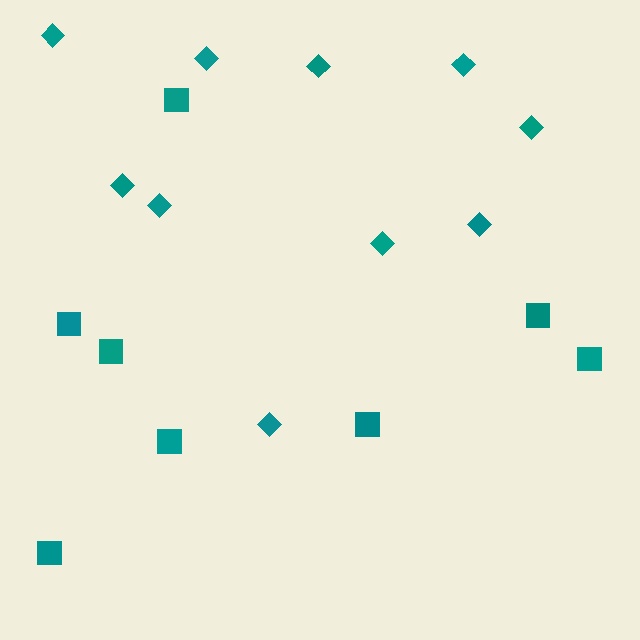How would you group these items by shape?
There are 2 groups: one group of diamonds (10) and one group of squares (8).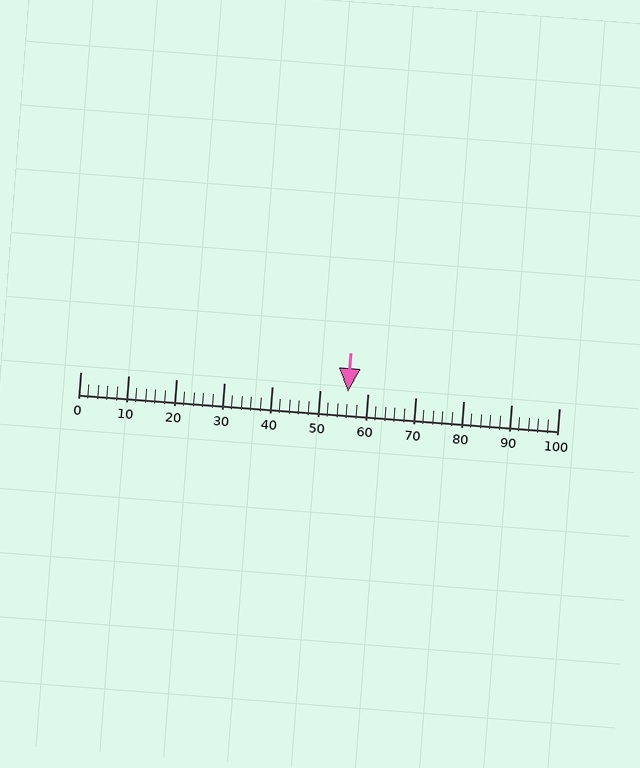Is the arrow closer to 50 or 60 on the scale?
The arrow is closer to 60.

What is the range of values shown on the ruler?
The ruler shows values from 0 to 100.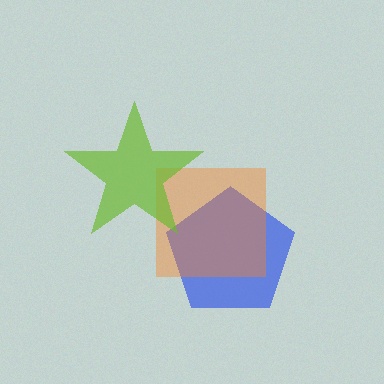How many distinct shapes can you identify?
There are 3 distinct shapes: a blue pentagon, an orange square, a lime star.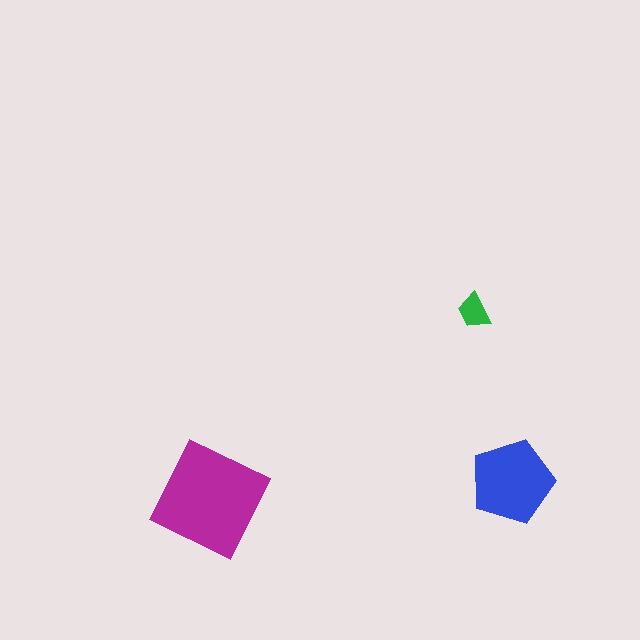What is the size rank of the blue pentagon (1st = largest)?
2nd.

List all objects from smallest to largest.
The green trapezoid, the blue pentagon, the magenta square.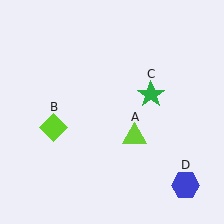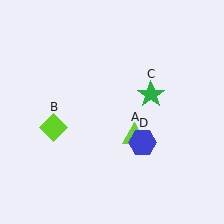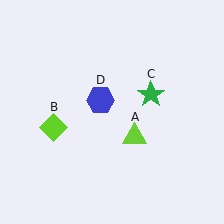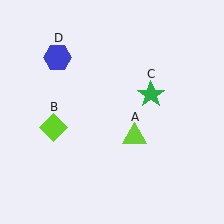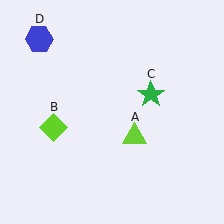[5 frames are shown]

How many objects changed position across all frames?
1 object changed position: blue hexagon (object D).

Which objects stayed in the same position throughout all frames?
Lime triangle (object A) and lime diamond (object B) and green star (object C) remained stationary.